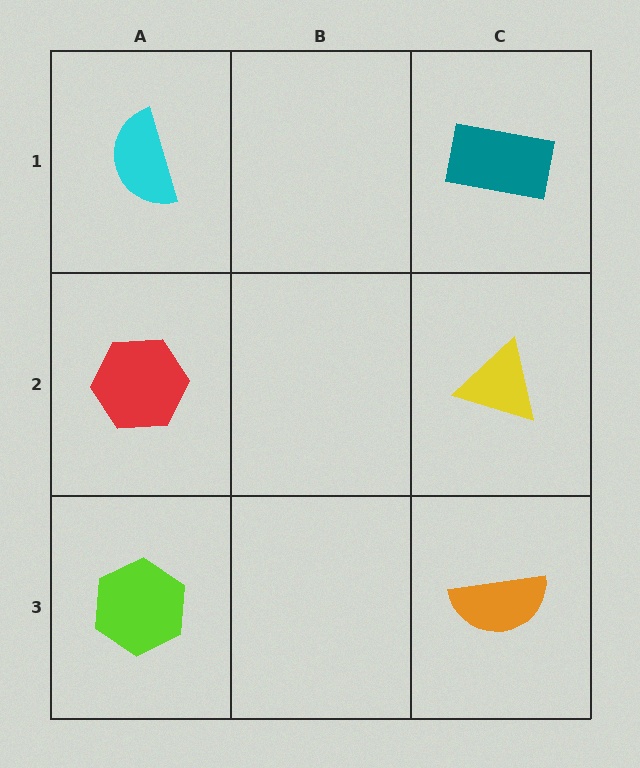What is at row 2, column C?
A yellow triangle.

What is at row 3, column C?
An orange semicircle.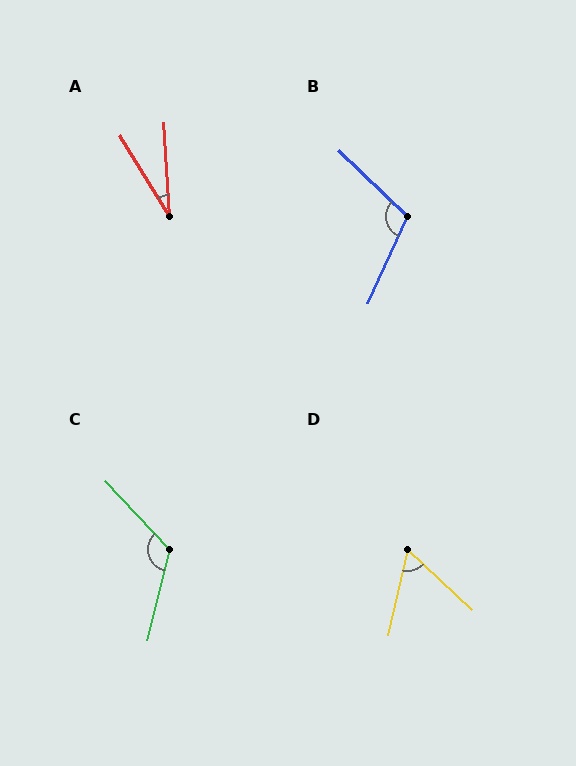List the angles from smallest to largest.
A (28°), D (60°), B (109°), C (123°).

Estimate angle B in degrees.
Approximately 109 degrees.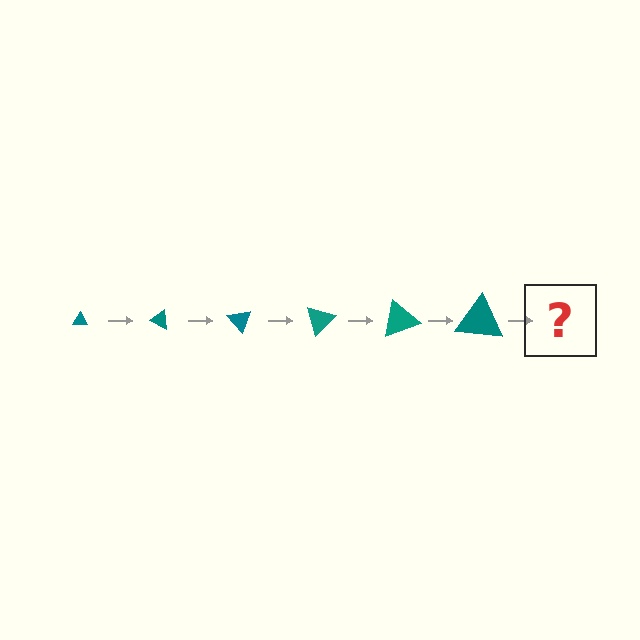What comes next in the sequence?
The next element should be a triangle, larger than the previous one and rotated 150 degrees from the start.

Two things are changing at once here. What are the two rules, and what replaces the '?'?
The two rules are that the triangle grows larger each step and it rotates 25 degrees each step. The '?' should be a triangle, larger than the previous one and rotated 150 degrees from the start.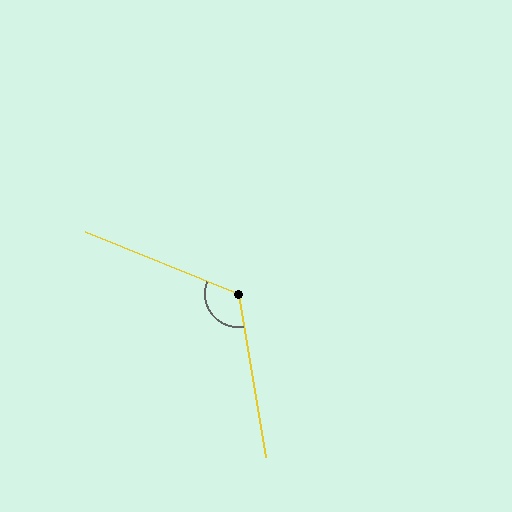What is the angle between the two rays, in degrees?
Approximately 122 degrees.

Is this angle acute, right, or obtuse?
It is obtuse.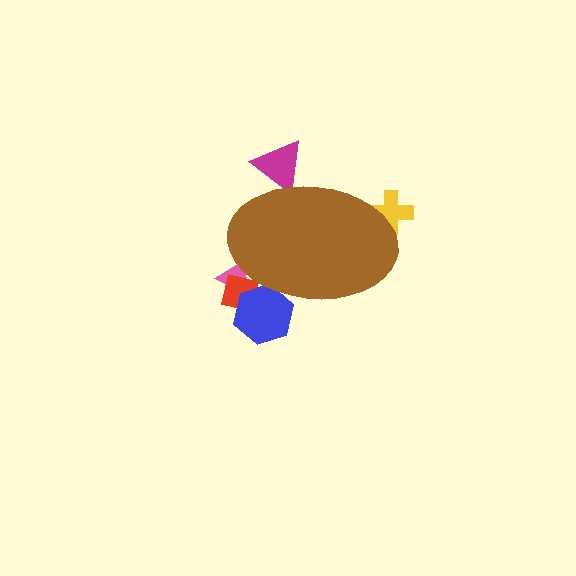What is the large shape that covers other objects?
A brown ellipse.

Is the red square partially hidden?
Yes, the red square is partially hidden behind the brown ellipse.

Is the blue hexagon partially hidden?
Yes, the blue hexagon is partially hidden behind the brown ellipse.